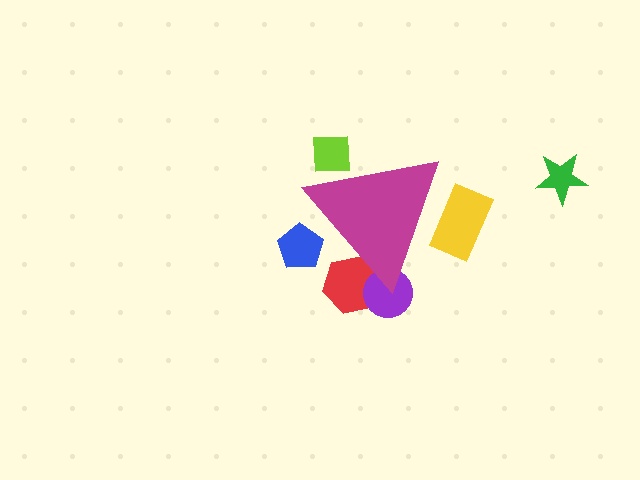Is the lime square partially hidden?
Yes, the lime square is partially hidden behind the magenta triangle.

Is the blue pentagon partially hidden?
Yes, the blue pentagon is partially hidden behind the magenta triangle.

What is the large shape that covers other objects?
A magenta triangle.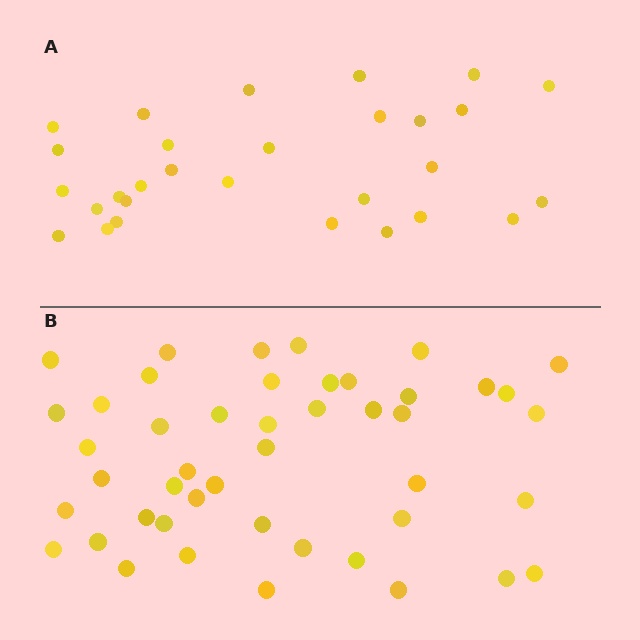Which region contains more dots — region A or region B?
Region B (the bottom region) has more dots.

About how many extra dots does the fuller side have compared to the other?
Region B has approximately 15 more dots than region A.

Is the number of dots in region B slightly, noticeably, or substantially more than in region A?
Region B has substantially more. The ratio is roughly 1.6 to 1.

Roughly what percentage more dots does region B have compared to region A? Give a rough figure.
About 60% more.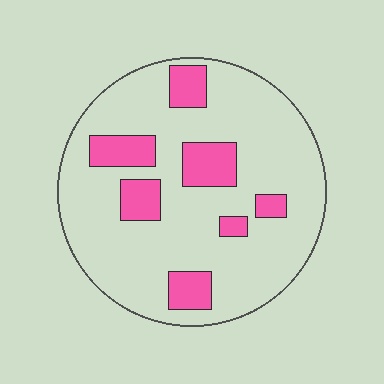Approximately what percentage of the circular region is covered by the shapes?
Approximately 20%.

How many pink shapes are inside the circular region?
7.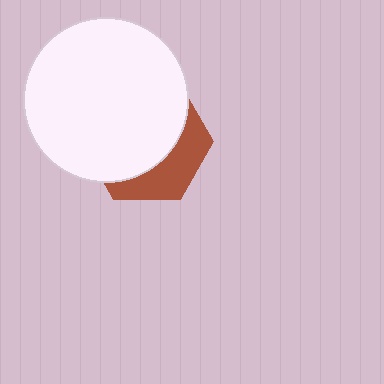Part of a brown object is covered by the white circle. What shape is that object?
It is a hexagon.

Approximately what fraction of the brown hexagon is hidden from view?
Roughly 67% of the brown hexagon is hidden behind the white circle.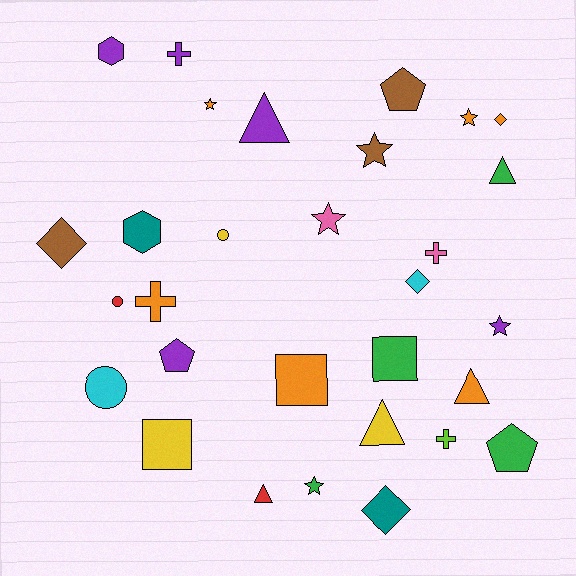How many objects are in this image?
There are 30 objects.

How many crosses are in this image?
There are 4 crosses.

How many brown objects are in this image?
There are 3 brown objects.